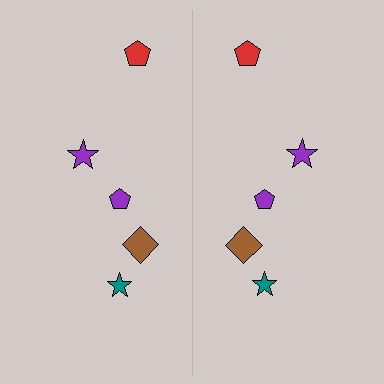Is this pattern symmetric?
Yes, this pattern has bilateral (reflection) symmetry.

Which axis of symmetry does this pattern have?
The pattern has a vertical axis of symmetry running through the center of the image.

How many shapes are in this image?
There are 10 shapes in this image.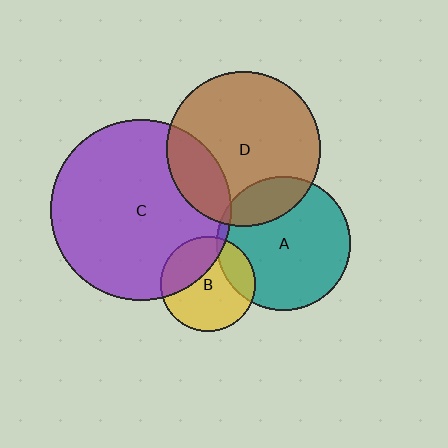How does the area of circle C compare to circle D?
Approximately 1.4 times.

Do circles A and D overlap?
Yes.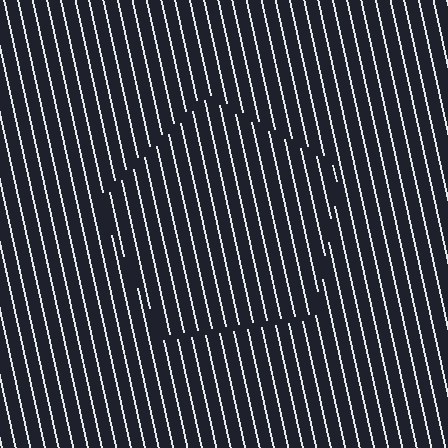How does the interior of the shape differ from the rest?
The interior of the shape contains the same grating, shifted by half a period — the contour is defined by the phase discontinuity where line-ends from the inner and outer gratings abut.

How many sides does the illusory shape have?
5 sides — the line-ends trace a pentagon.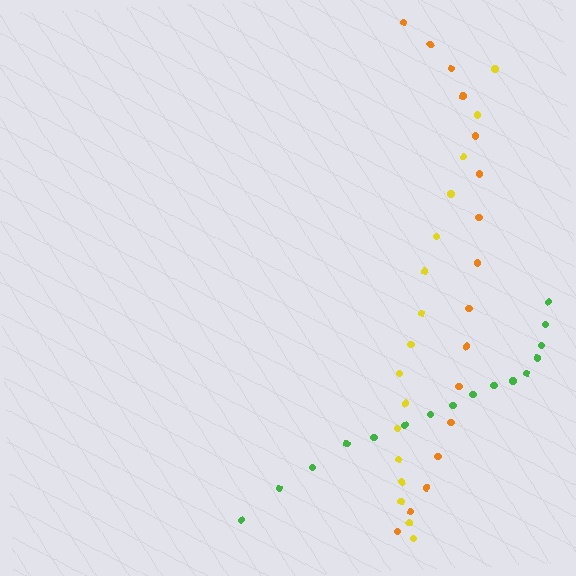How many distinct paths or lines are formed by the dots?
There are 3 distinct paths.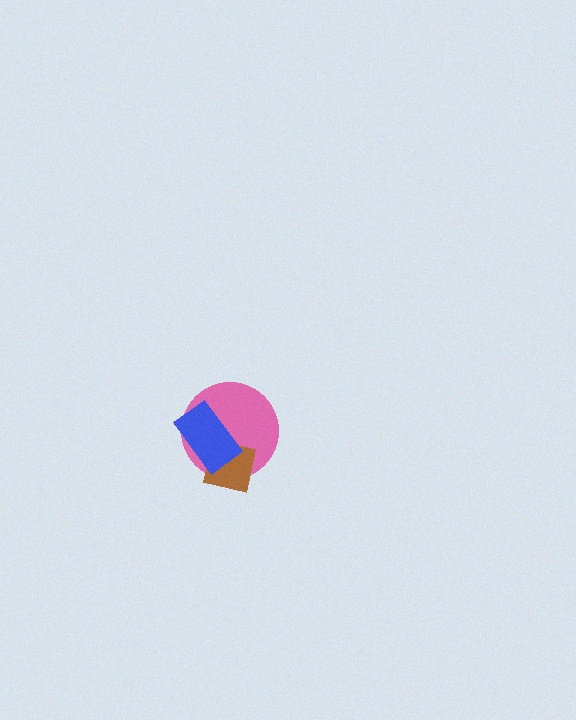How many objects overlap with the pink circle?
2 objects overlap with the pink circle.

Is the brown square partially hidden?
Yes, it is partially covered by another shape.